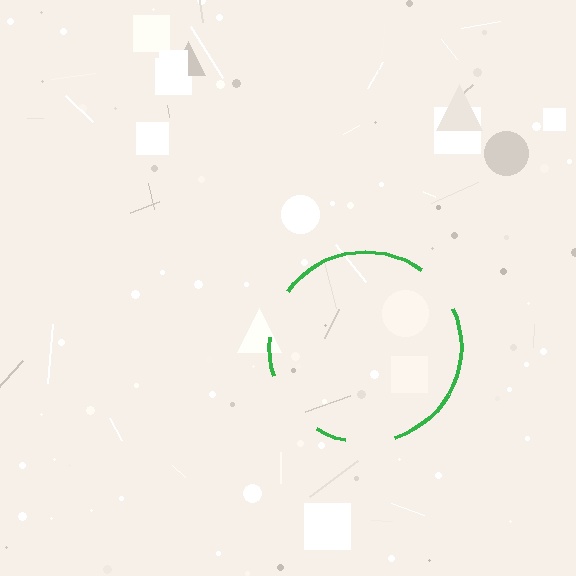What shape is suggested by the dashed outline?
The dashed outline suggests a circle.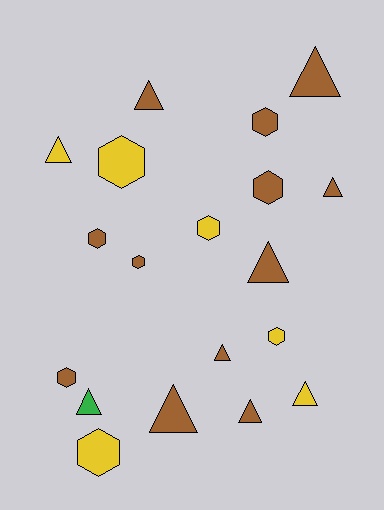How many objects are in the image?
There are 19 objects.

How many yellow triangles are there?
There are 2 yellow triangles.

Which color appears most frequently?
Brown, with 12 objects.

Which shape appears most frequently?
Triangle, with 10 objects.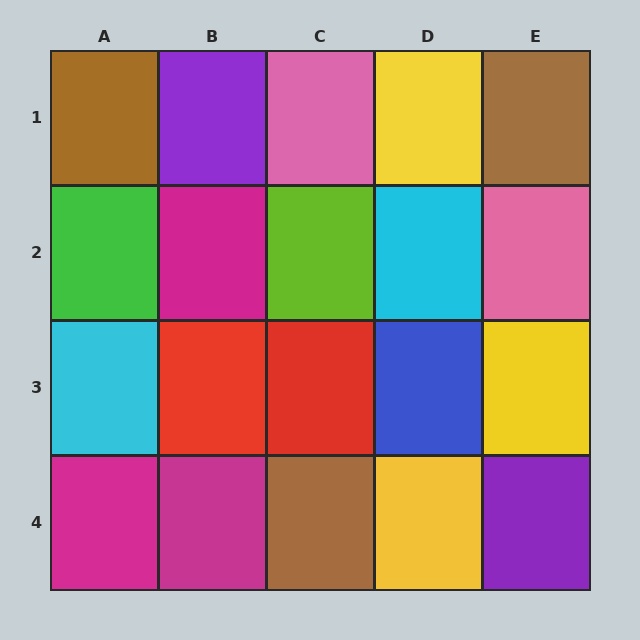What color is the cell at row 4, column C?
Brown.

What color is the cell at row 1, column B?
Purple.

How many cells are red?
2 cells are red.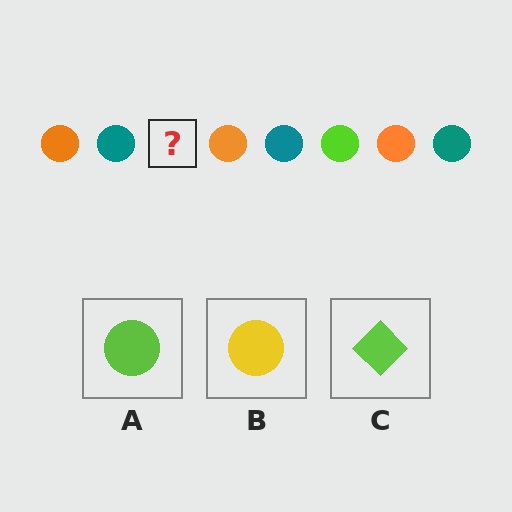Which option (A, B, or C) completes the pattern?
A.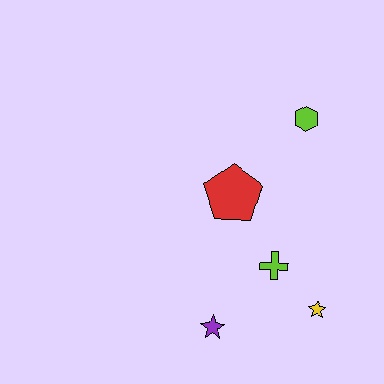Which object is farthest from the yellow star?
The lime hexagon is farthest from the yellow star.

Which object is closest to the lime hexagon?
The red pentagon is closest to the lime hexagon.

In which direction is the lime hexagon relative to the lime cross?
The lime hexagon is above the lime cross.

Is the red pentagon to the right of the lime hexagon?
No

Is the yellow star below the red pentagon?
Yes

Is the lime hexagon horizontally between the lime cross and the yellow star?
Yes